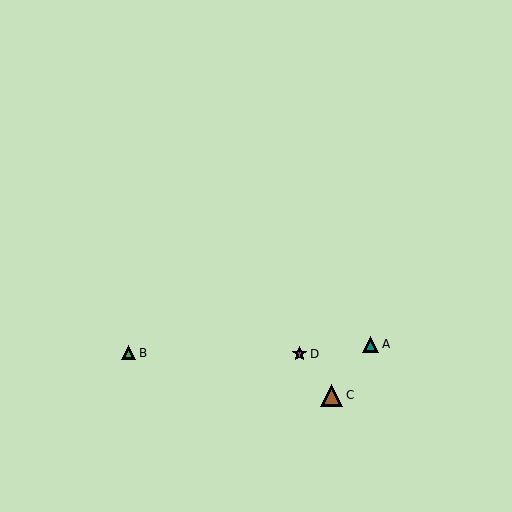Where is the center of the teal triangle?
The center of the teal triangle is at (370, 344).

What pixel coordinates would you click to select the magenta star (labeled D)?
Click at (300, 354) to select the magenta star D.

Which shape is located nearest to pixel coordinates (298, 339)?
The magenta star (labeled D) at (300, 354) is nearest to that location.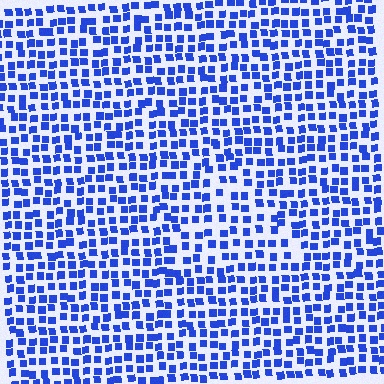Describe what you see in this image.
The image contains small blue elements arranged at two different densities. A triangle-shaped region is visible where the elements are less densely packed than the surrounding area.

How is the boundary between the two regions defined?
The boundary is defined by a change in element density (approximately 1.4x ratio). All elements are the same color, size, and shape.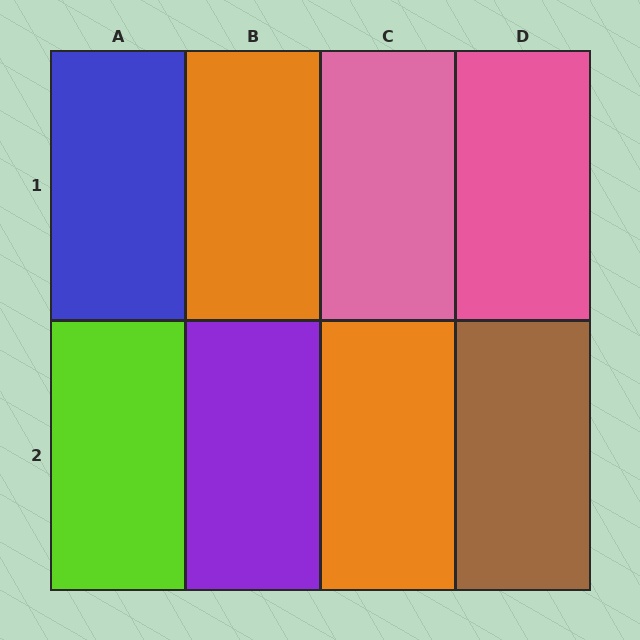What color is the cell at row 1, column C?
Pink.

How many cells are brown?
1 cell is brown.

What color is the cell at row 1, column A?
Blue.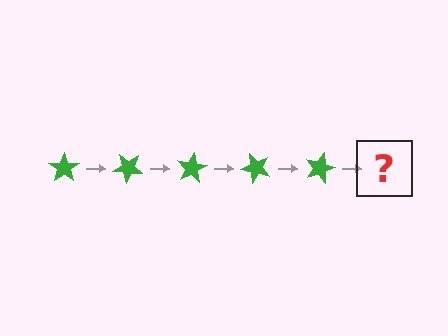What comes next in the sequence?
The next element should be a green star rotated 200 degrees.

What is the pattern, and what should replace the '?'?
The pattern is that the star rotates 40 degrees each step. The '?' should be a green star rotated 200 degrees.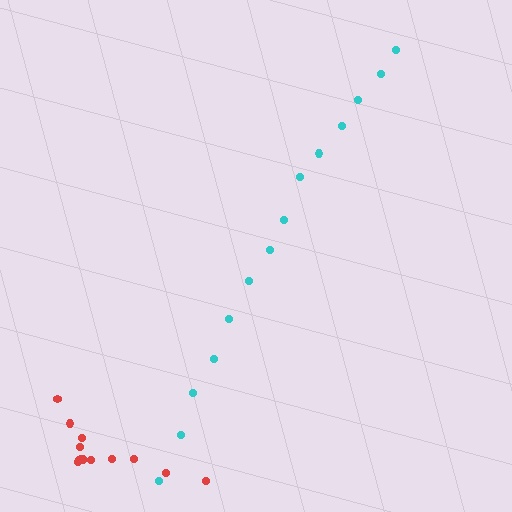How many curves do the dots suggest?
There are 2 distinct paths.